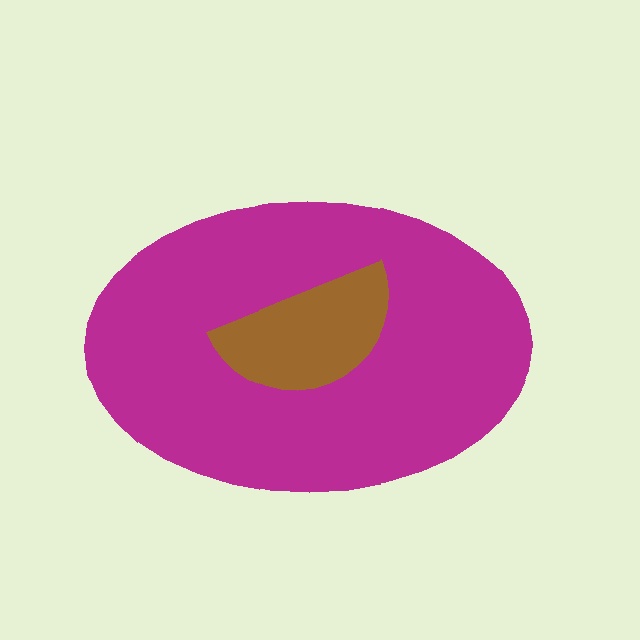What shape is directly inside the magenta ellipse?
The brown semicircle.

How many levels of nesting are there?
2.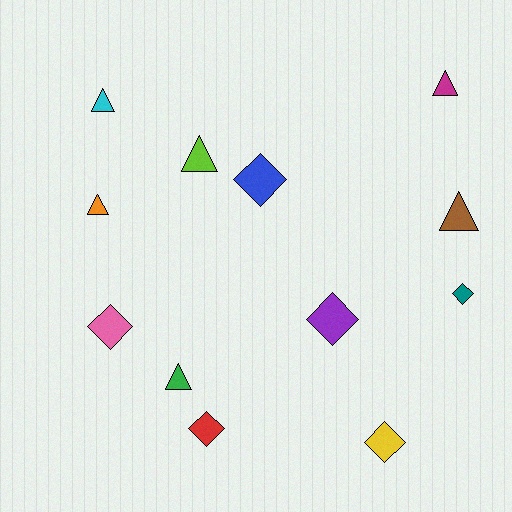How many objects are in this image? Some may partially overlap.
There are 12 objects.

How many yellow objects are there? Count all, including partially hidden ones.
There is 1 yellow object.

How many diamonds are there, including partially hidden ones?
There are 6 diamonds.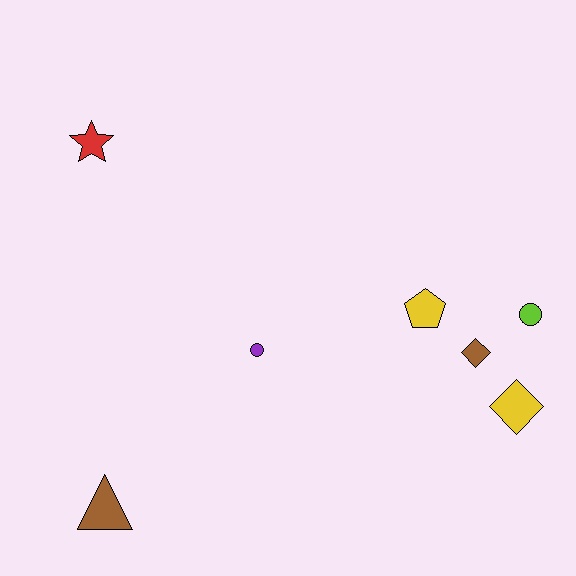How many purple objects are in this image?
There is 1 purple object.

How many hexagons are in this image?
There are no hexagons.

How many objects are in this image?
There are 7 objects.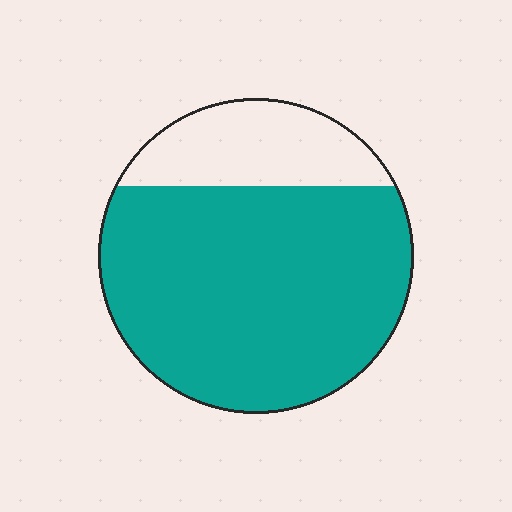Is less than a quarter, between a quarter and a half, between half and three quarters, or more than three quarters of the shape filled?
More than three quarters.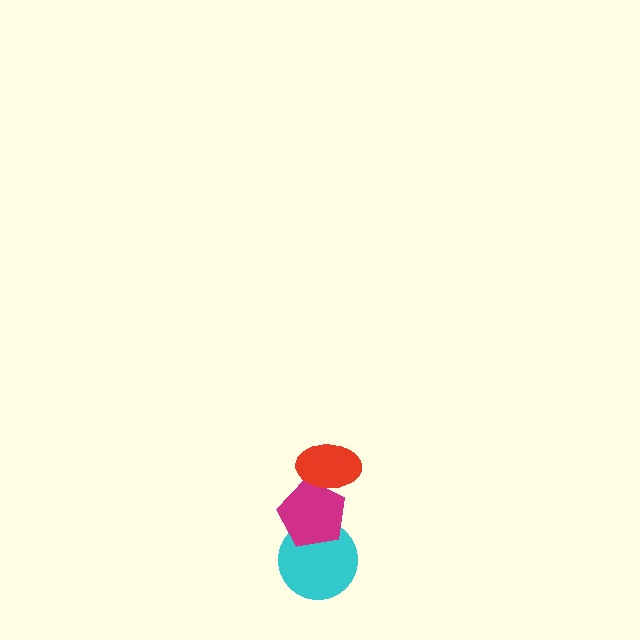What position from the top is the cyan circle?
The cyan circle is 3rd from the top.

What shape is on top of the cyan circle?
The magenta pentagon is on top of the cyan circle.